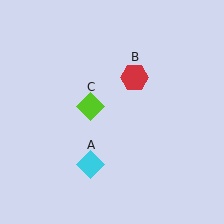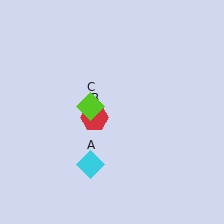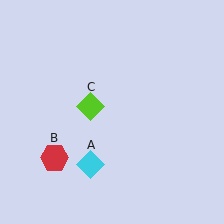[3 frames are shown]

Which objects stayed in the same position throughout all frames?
Cyan diamond (object A) and lime diamond (object C) remained stationary.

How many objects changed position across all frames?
1 object changed position: red hexagon (object B).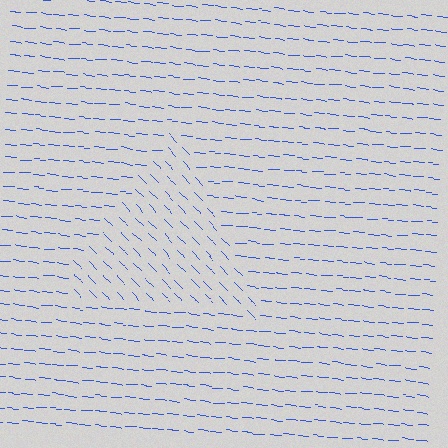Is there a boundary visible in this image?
Yes, there is a texture boundary formed by a change in line orientation.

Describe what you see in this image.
The image is filled with small blue line segments. A triangle region in the image has lines oriented differently from the surrounding lines, creating a visible texture boundary.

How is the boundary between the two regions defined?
The boundary is defined purely by a change in line orientation (approximately 40 degrees difference). All lines are the same color and thickness.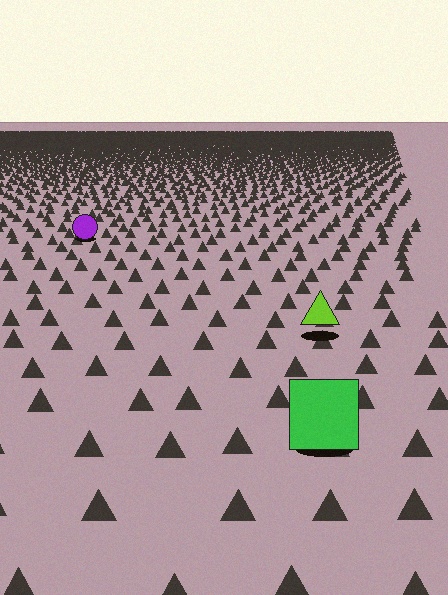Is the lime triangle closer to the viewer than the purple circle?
Yes. The lime triangle is closer — you can tell from the texture gradient: the ground texture is coarser near it.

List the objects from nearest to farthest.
From nearest to farthest: the green square, the lime triangle, the purple circle.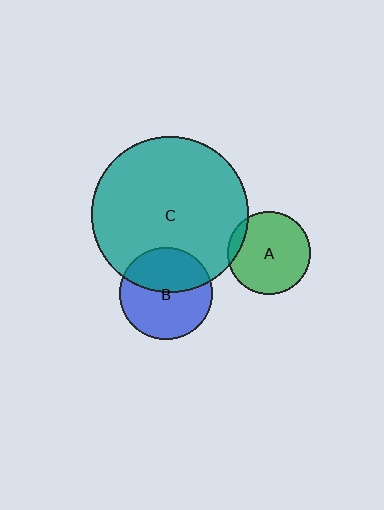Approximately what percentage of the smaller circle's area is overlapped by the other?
Approximately 45%.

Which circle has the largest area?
Circle C (teal).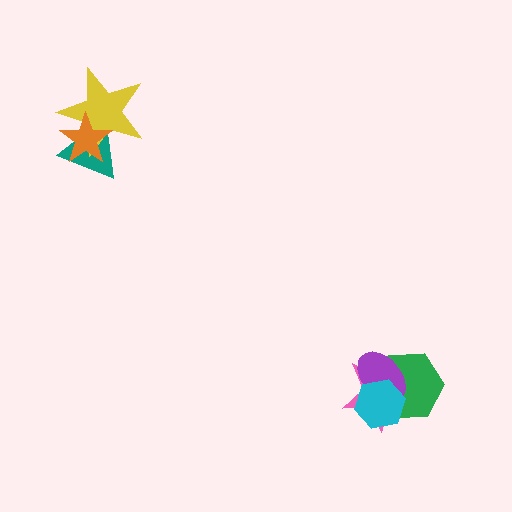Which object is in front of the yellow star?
The orange star is in front of the yellow star.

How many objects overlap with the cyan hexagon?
3 objects overlap with the cyan hexagon.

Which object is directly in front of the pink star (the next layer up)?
The green hexagon is directly in front of the pink star.